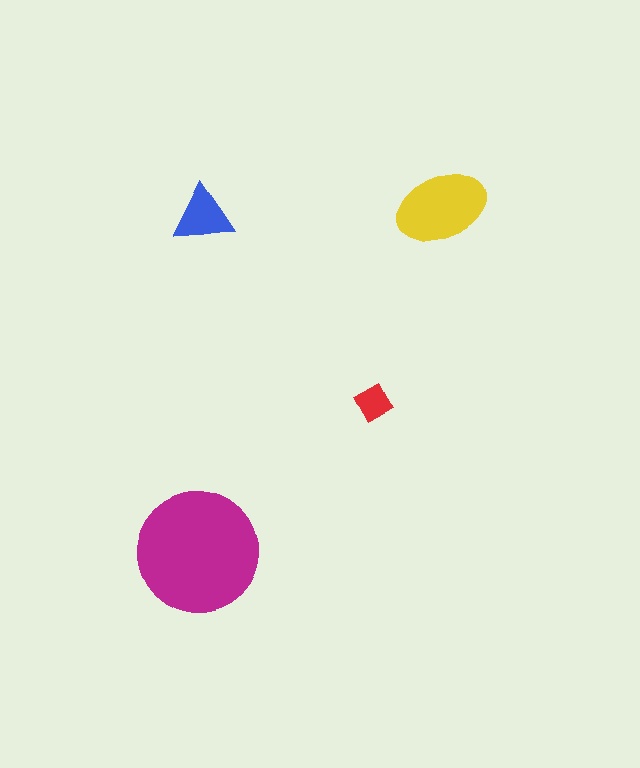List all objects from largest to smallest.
The magenta circle, the yellow ellipse, the blue triangle, the red square.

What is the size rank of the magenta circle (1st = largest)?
1st.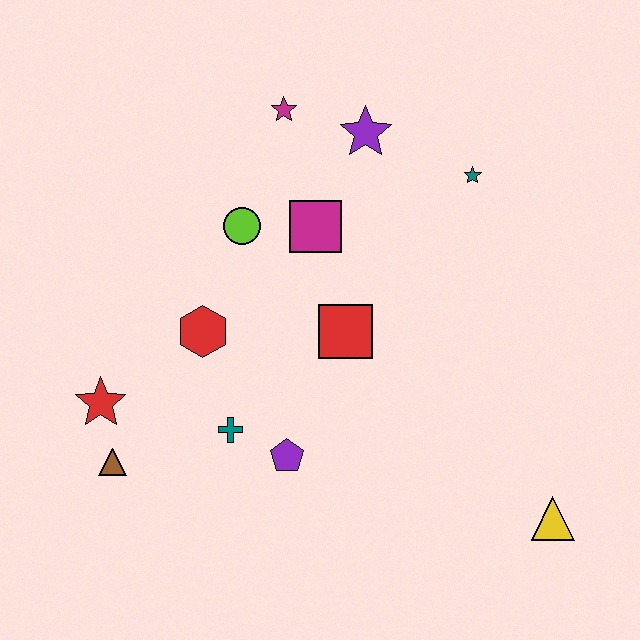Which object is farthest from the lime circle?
The yellow triangle is farthest from the lime circle.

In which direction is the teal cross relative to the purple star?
The teal cross is below the purple star.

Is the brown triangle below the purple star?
Yes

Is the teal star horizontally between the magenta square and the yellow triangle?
Yes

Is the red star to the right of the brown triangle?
No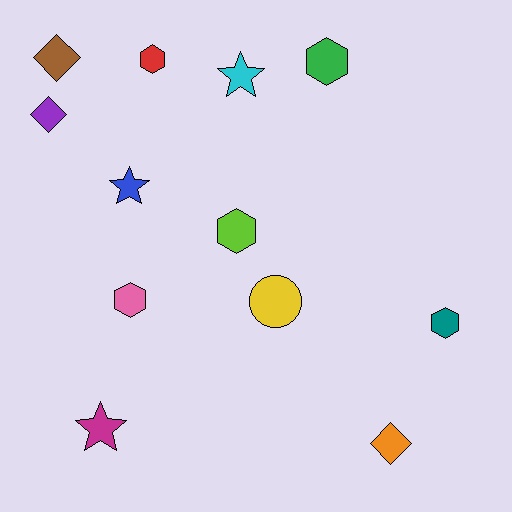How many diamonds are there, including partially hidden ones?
There are 3 diamonds.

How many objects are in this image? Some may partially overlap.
There are 12 objects.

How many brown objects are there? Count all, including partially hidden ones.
There is 1 brown object.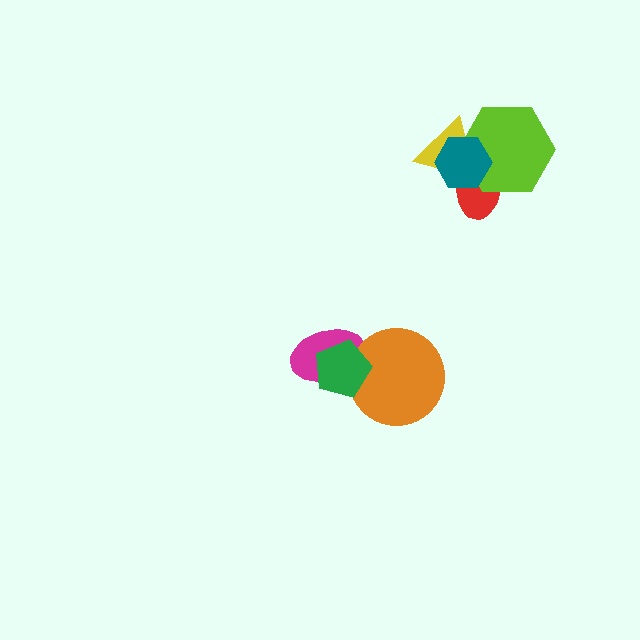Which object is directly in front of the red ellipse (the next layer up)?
The yellow triangle is directly in front of the red ellipse.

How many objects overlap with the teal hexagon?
3 objects overlap with the teal hexagon.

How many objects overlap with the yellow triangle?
3 objects overlap with the yellow triangle.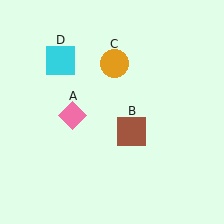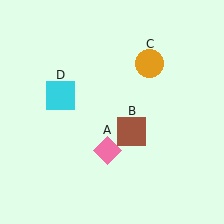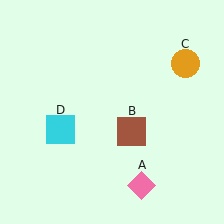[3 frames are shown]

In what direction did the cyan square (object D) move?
The cyan square (object D) moved down.